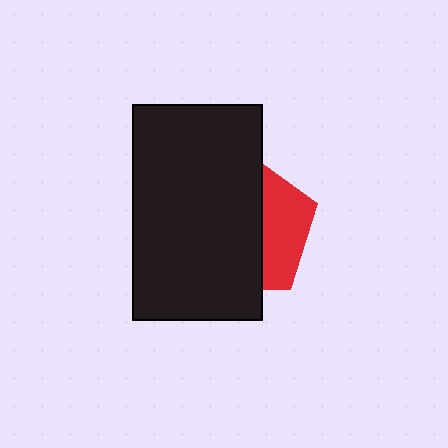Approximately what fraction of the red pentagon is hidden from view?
Roughly 67% of the red pentagon is hidden behind the black rectangle.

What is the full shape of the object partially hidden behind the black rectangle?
The partially hidden object is a red pentagon.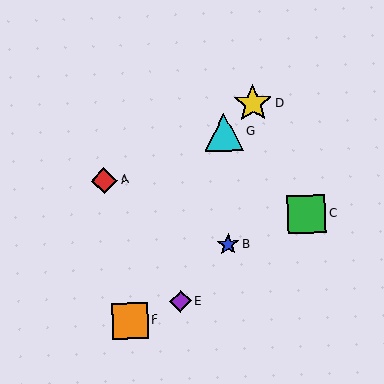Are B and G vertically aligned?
Yes, both are at x≈228.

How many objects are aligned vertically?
2 objects (B, G) are aligned vertically.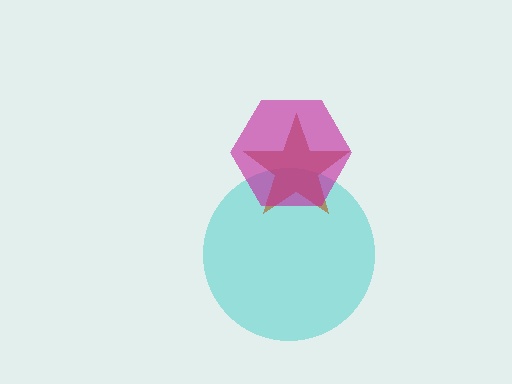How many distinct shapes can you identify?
There are 3 distinct shapes: a cyan circle, a brown star, a magenta hexagon.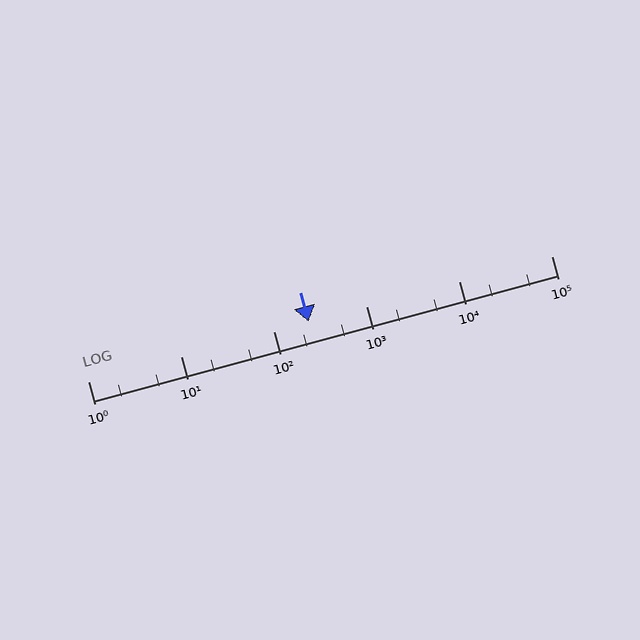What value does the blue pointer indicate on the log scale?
The pointer indicates approximately 240.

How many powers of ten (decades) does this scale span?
The scale spans 5 decades, from 1 to 100000.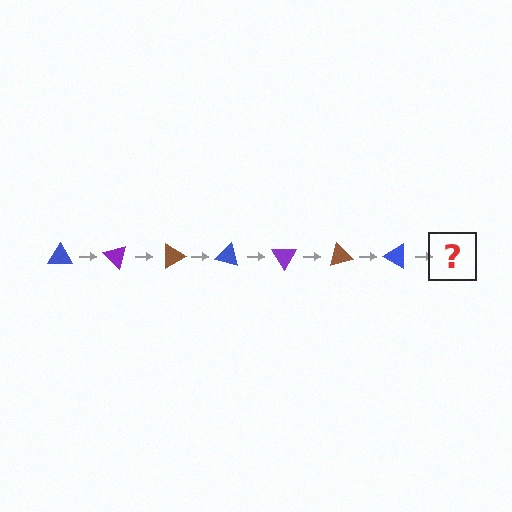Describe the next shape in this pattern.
It should be a purple triangle, rotated 315 degrees from the start.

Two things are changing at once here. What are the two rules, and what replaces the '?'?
The two rules are that it rotates 45 degrees each step and the color cycles through blue, purple, and brown. The '?' should be a purple triangle, rotated 315 degrees from the start.